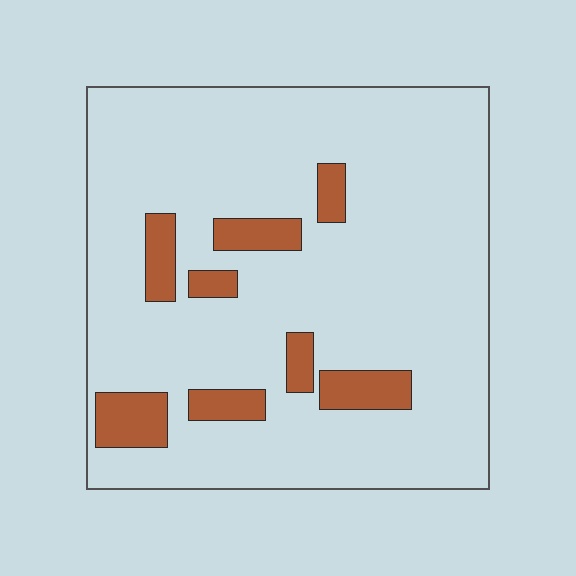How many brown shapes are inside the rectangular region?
8.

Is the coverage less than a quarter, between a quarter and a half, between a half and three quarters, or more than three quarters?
Less than a quarter.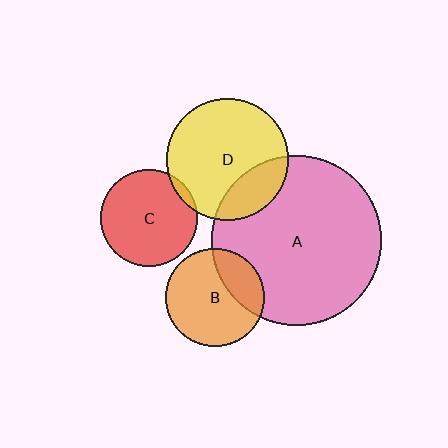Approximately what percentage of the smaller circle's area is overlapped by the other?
Approximately 25%.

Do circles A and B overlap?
Yes.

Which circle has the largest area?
Circle A (pink).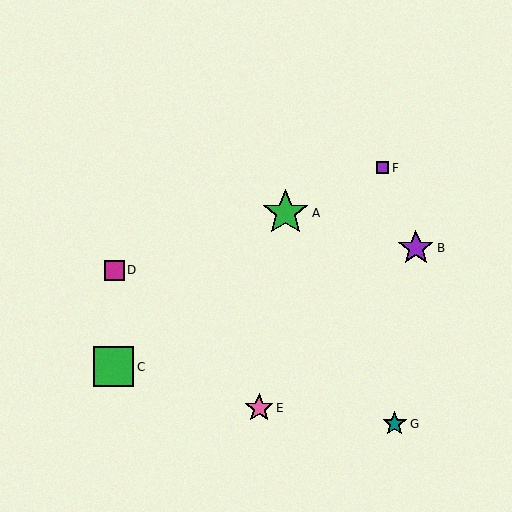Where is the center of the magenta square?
The center of the magenta square is at (114, 270).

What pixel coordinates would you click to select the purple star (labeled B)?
Click at (416, 248) to select the purple star B.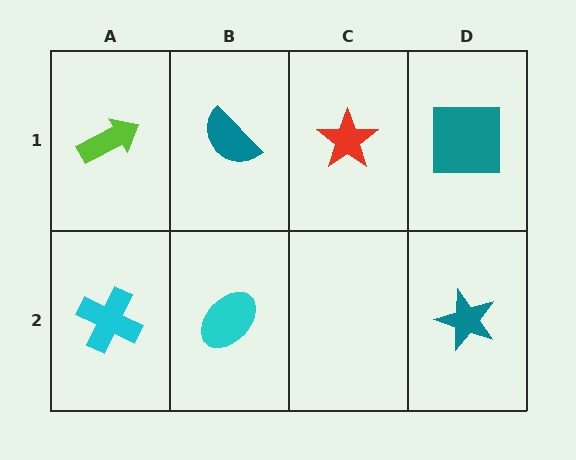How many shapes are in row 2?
3 shapes.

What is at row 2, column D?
A teal star.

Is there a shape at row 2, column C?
No, that cell is empty.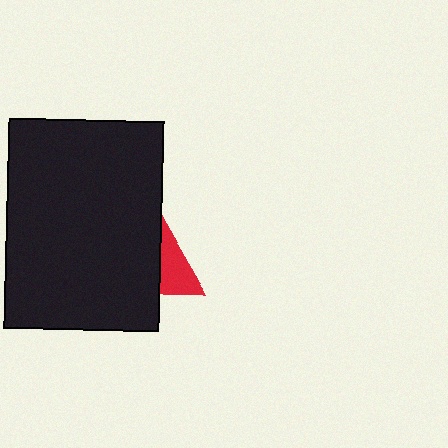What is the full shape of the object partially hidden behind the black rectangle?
The partially hidden object is a red triangle.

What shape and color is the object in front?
The object in front is a black rectangle.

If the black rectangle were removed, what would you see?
You would see the complete red triangle.